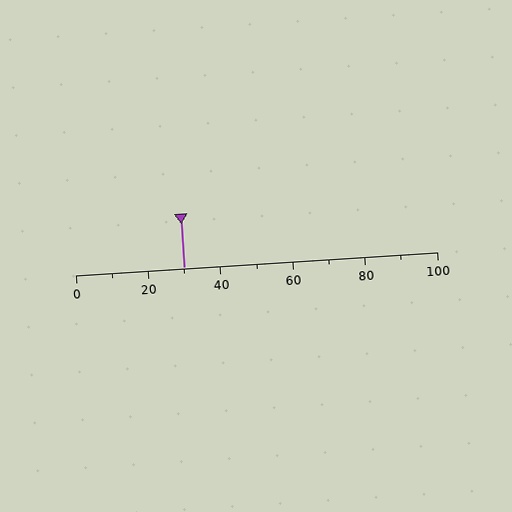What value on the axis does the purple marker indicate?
The marker indicates approximately 30.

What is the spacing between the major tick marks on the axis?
The major ticks are spaced 20 apart.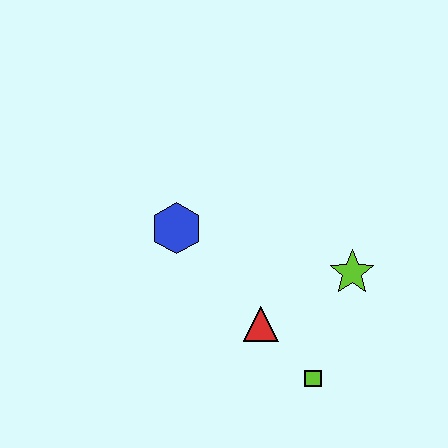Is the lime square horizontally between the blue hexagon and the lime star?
Yes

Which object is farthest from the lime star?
The blue hexagon is farthest from the lime star.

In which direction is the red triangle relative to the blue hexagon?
The red triangle is below the blue hexagon.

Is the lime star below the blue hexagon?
Yes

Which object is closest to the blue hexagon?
The red triangle is closest to the blue hexagon.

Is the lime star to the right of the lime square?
Yes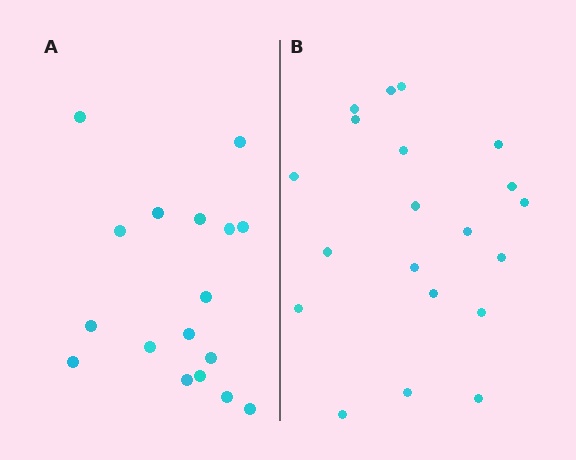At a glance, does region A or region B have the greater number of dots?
Region B (the right region) has more dots.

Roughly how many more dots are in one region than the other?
Region B has just a few more — roughly 2 or 3 more dots than region A.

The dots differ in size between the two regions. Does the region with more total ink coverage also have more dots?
No. Region A has more total ink coverage because its dots are larger, but region B actually contains more individual dots. Total area can be misleading — the number of items is what matters here.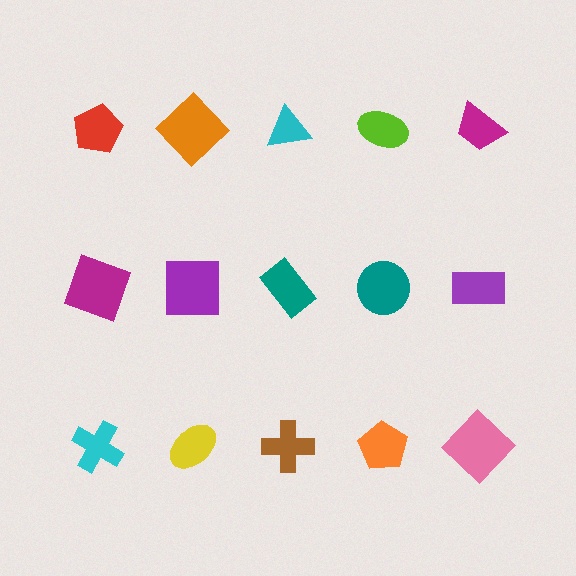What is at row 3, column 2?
A yellow ellipse.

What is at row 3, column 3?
A brown cross.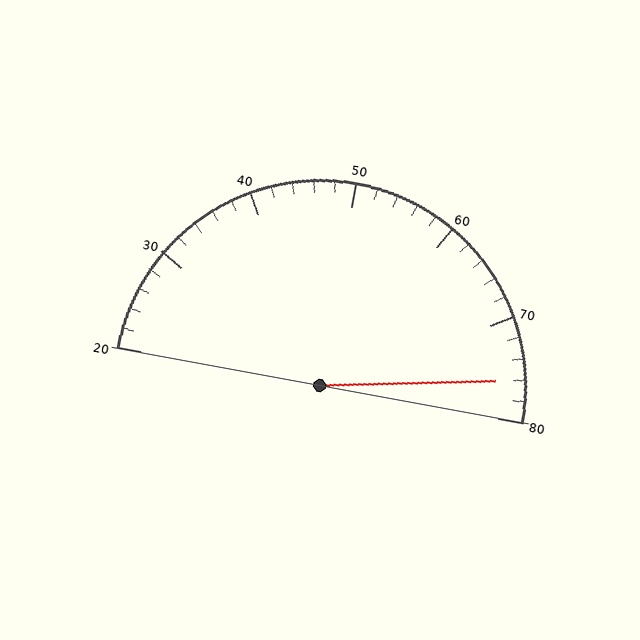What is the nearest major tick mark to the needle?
The nearest major tick mark is 80.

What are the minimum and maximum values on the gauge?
The gauge ranges from 20 to 80.